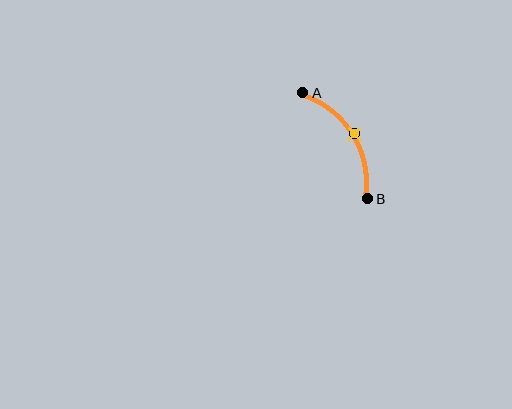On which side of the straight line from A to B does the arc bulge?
The arc bulges to the right of the straight line connecting A and B.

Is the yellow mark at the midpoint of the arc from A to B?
Yes. The yellow mark lies on the arc at equal arc-length from both A and B — it is the arc midpoint.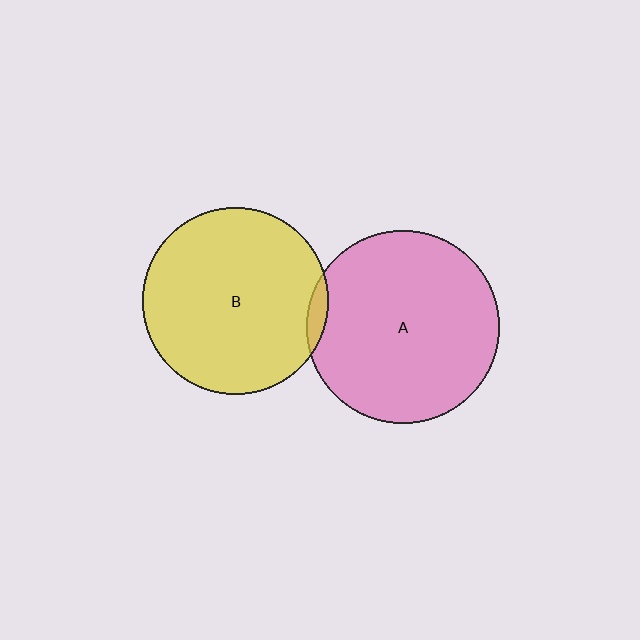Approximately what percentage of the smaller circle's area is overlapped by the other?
Approximately 5%.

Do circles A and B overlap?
Yes.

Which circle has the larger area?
Circle A (pink).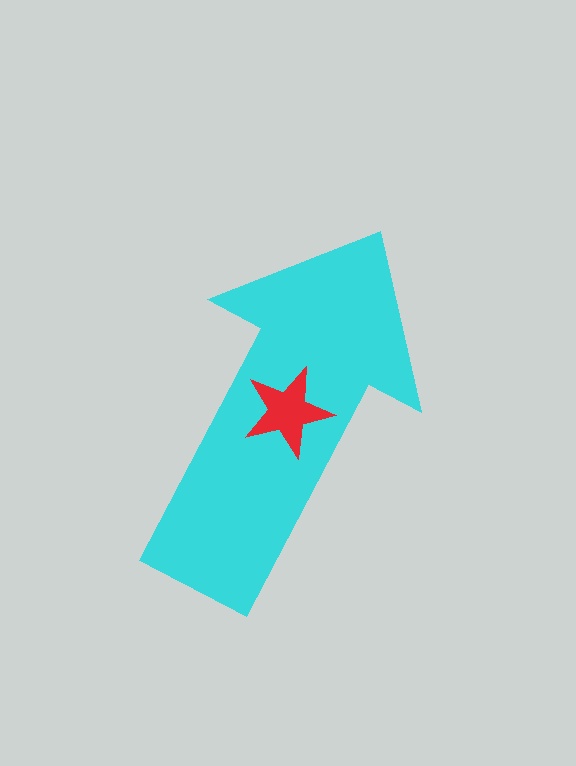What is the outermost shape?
The cyan arrow.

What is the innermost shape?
The red star.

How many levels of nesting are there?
2.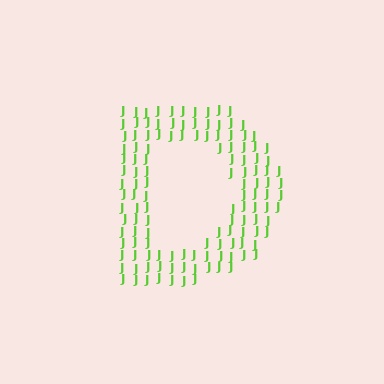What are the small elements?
The small elements are letter J's.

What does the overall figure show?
The overall figure shows the letter D.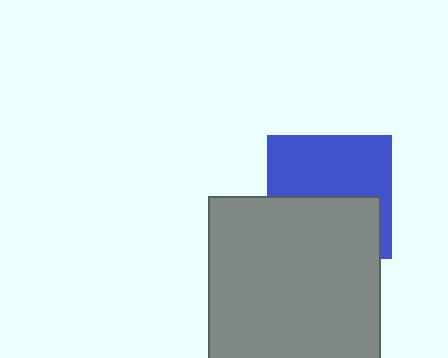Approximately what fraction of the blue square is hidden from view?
Roughly 47% of the blue square is hidden behind the gray square.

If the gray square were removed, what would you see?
You would see the complete blue square.